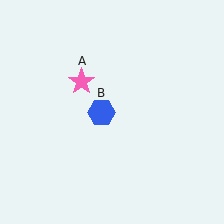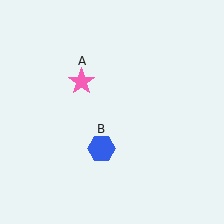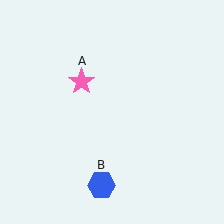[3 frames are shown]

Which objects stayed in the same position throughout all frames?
Pink star (object A) remained stationary.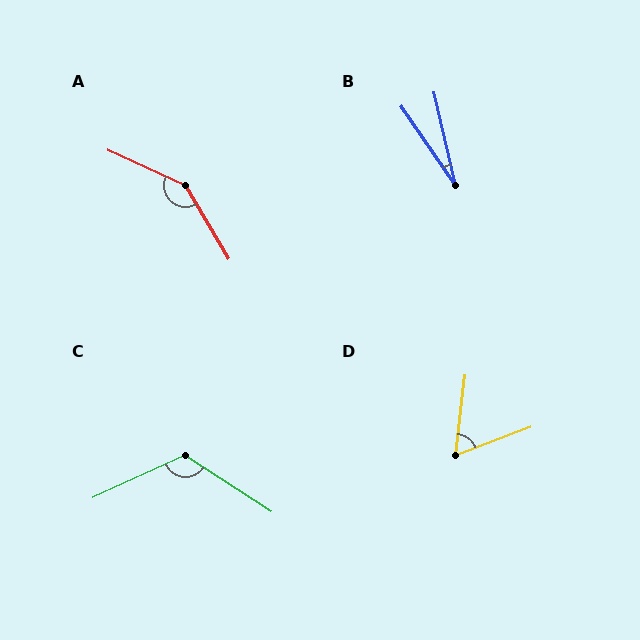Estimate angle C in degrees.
Approximately 122 degrees.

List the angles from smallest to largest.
B (21°), D (63°), C (122°), A (144°).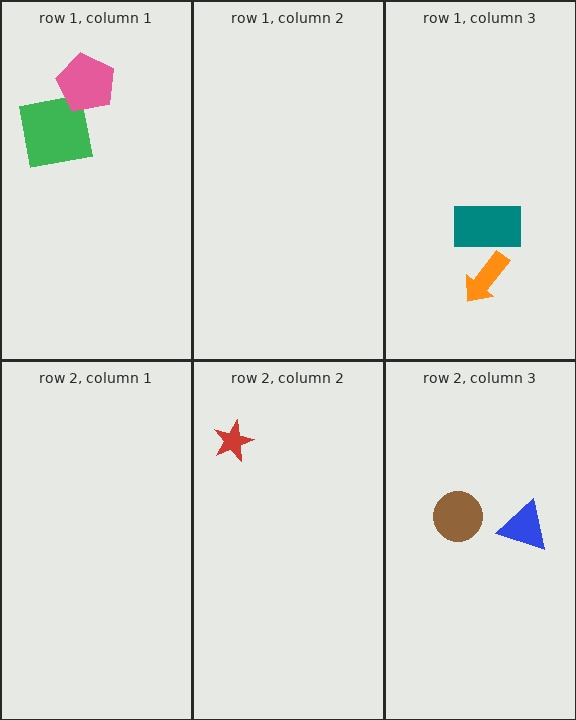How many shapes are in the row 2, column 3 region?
2.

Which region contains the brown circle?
The row 2, column 3 region.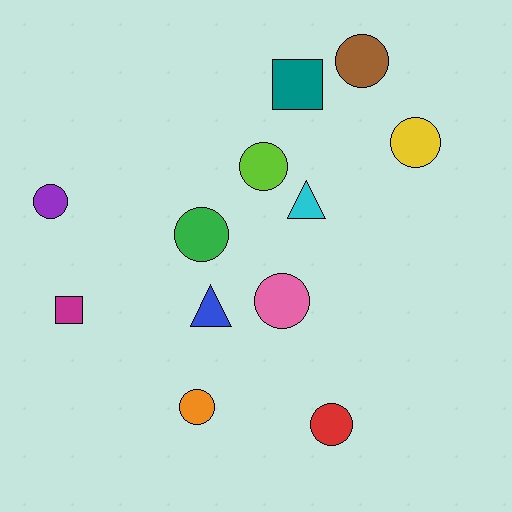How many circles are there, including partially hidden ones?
There are 8 circles.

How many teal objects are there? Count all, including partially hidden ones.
There is 1 teal object.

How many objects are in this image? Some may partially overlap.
There are 12 objects.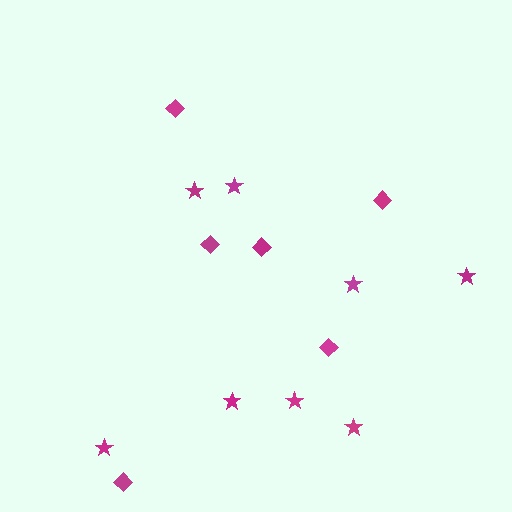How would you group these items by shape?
There are 2 groups: one group of stars (8) and one group of diamonds (6).